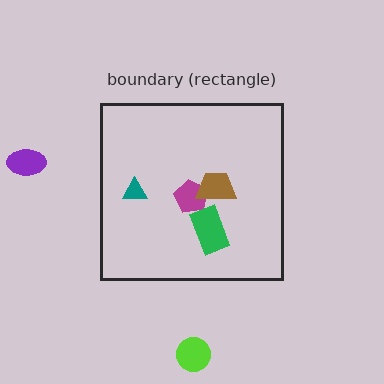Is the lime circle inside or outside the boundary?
Outside.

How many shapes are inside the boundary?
4 inside, 2 outside.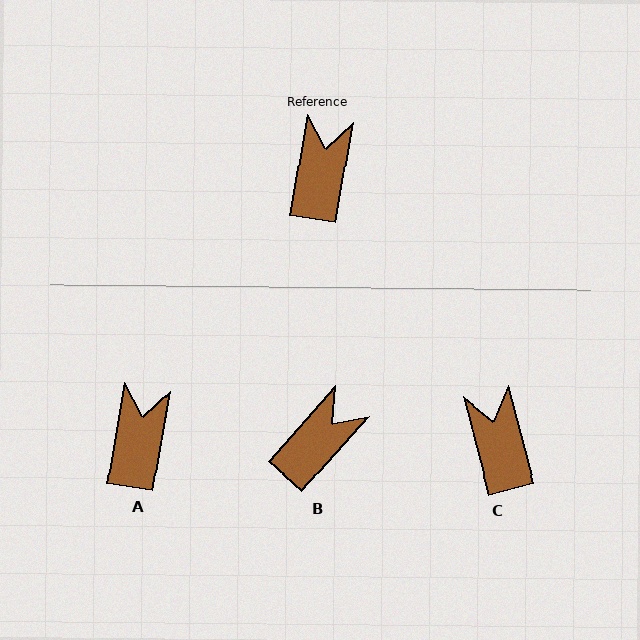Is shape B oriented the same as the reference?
No, it is off by about 32 degrees.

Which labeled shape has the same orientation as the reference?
A.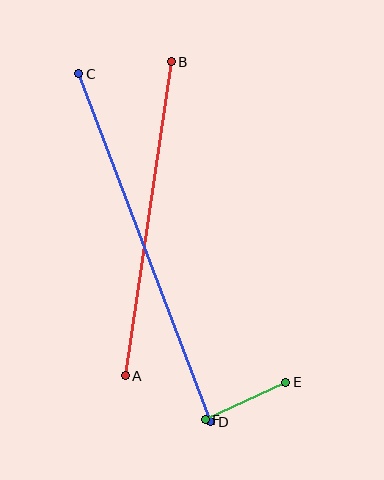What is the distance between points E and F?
The distance is approximately 89 pixels.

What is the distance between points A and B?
The distance is approximately 317 pixels.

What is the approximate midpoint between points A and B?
The midpoint is at approximately (148, 219) pixels.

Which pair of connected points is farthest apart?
Points C and D are farthest apart.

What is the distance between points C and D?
The distance is approximately 372 pixels.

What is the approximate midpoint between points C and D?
The midpoint is at approximately (145, 248) pixels.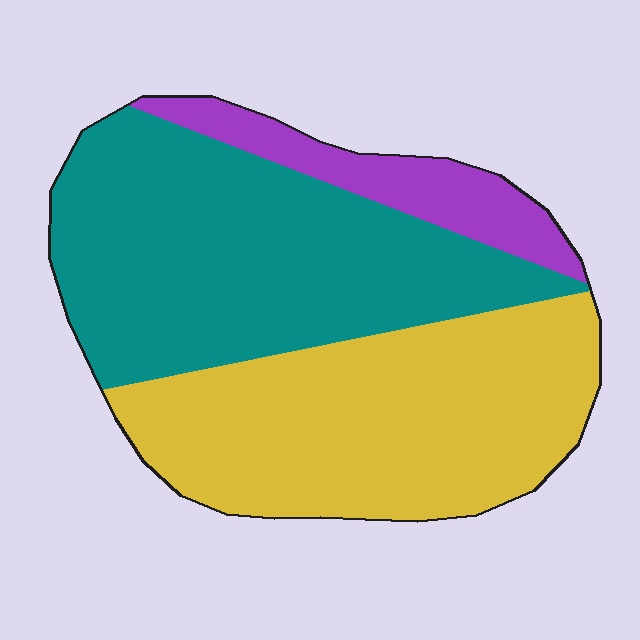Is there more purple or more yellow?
Yellow.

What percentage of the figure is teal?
Teal takes up between a third and a half of the figure.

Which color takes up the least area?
Purple, at roughly 10%.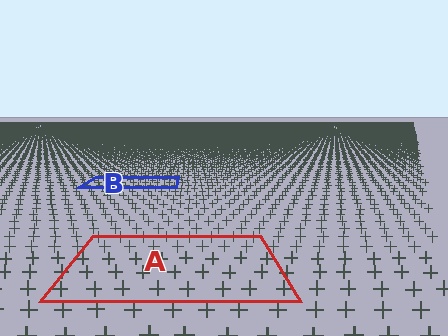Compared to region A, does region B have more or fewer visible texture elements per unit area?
Region B has more texture elements per unit area — they are packed more densely because it is farther away.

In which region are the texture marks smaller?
The texture marks are smaller in region B, because it is farther away.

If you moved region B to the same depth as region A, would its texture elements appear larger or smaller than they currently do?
They would appear larger. At a closer depth, the same texture elements are projected at a bigger on-screen size.